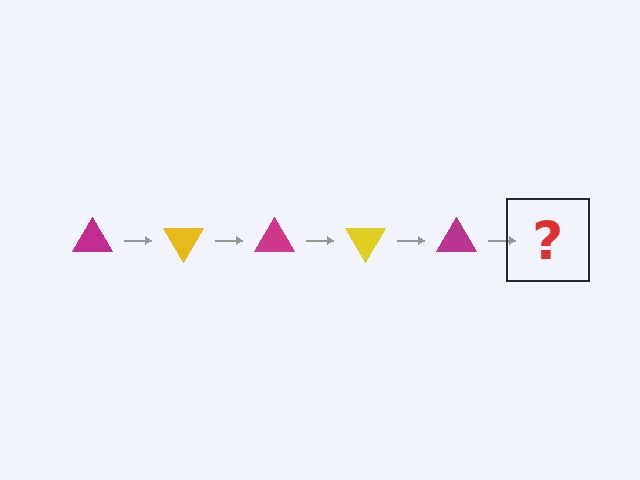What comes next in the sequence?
The next element should be a yellow triangle, rotated 300 degrees from the start.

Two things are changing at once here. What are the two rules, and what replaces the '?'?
The two rules are that it rotates 60 degrees each step and the color cycles through magenta and yellow. The '?' should be a yellow triangle, rotated 300 degrees from the start.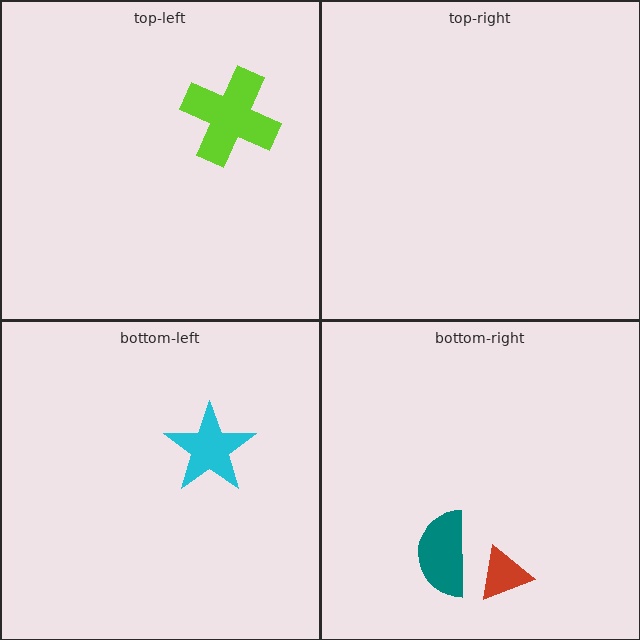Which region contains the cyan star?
The bottom-left region.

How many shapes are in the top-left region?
1.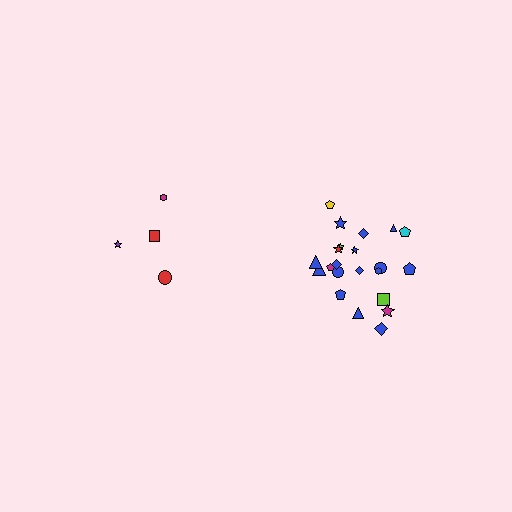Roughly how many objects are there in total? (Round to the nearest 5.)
Roughly 25 objects in total.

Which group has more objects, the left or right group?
The right group.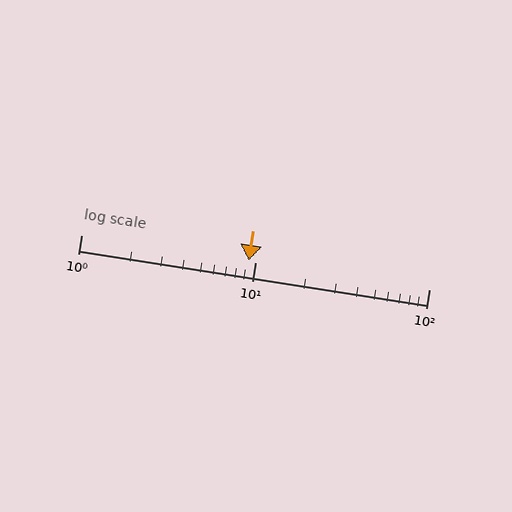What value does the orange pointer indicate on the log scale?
The pointer indicates approximately 9.2.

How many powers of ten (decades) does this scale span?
The scale spans 2 decades, from 1 to 100.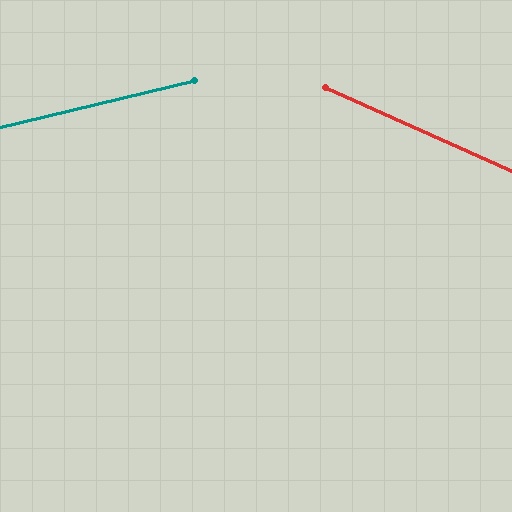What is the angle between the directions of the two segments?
Approximately 37 degrees.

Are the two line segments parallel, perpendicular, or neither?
Neither parallel nor perpendicular — they differ by about 37°.